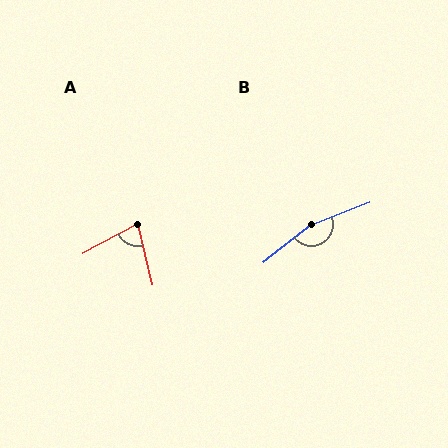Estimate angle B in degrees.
Approximately 163 degrees.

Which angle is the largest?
B, at approximately 163 degrees.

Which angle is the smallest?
A, at approximately 76 degrees.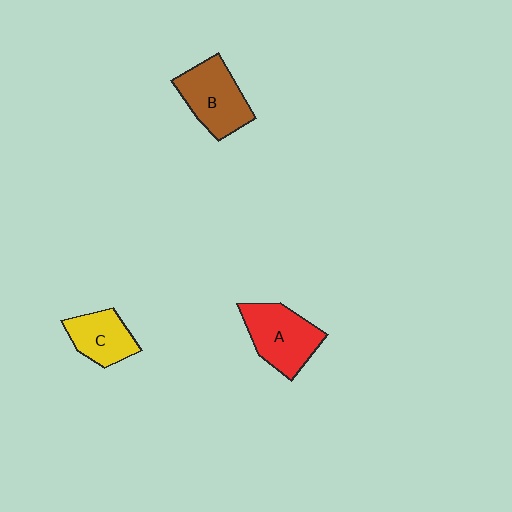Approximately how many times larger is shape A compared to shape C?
Approximately 1.4 times.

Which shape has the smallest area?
Shape C (yellow).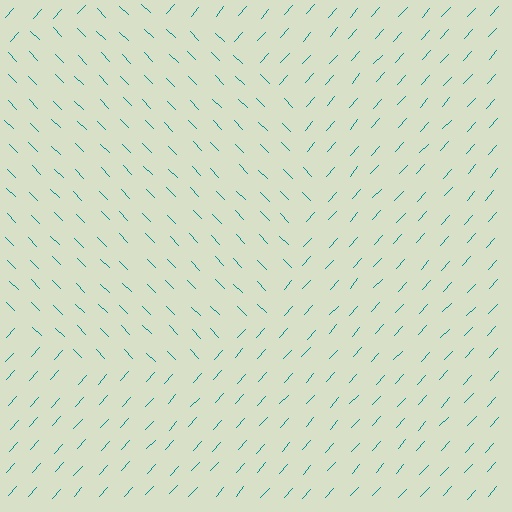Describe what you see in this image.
The image is filled with small teal line segments. A circle region in the image has lines oriented differently from the surrounding lines, creating a visible texture boundary.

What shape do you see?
I see a circle.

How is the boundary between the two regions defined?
The boundary is defined purely by a change in line orientation (approximately 87 degrees difference). All lines are the same color and thickness.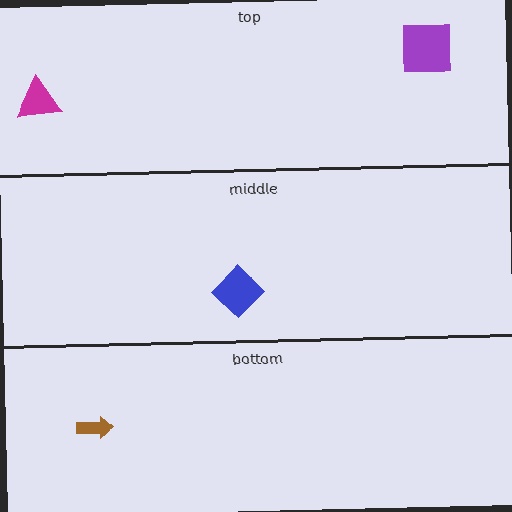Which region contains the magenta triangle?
The top region.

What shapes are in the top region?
The purple square, the magenta triangle.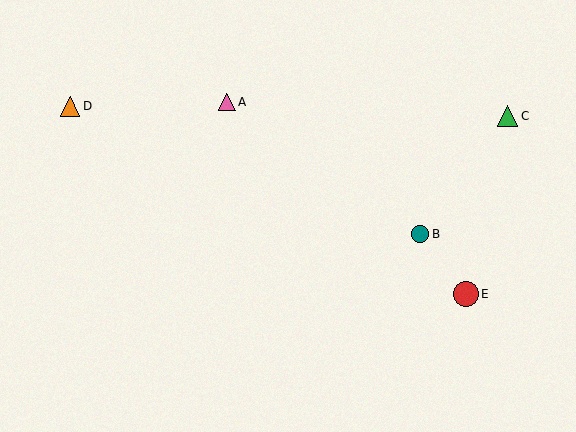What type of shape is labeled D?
Shape D is an orange triangle.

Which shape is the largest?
The red circle (labeled E) is the largest.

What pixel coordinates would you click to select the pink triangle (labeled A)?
Click at (227, 102) to select the pink triangle A.